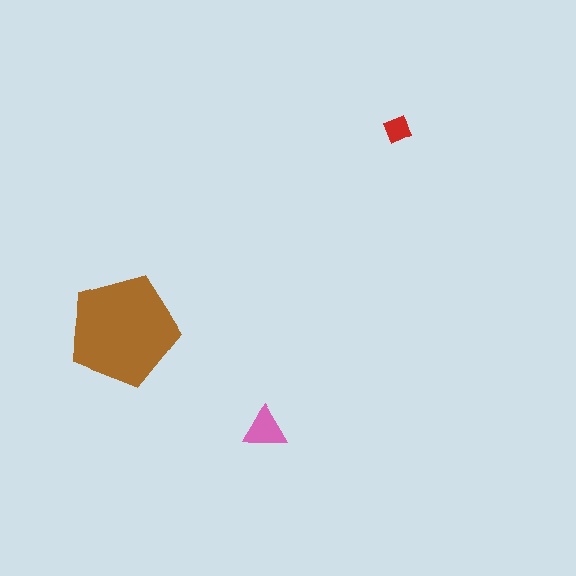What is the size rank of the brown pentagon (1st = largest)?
1st.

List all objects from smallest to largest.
The red diamond, the pink triangle, the brown pentagon.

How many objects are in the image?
There are 3 objects in the image.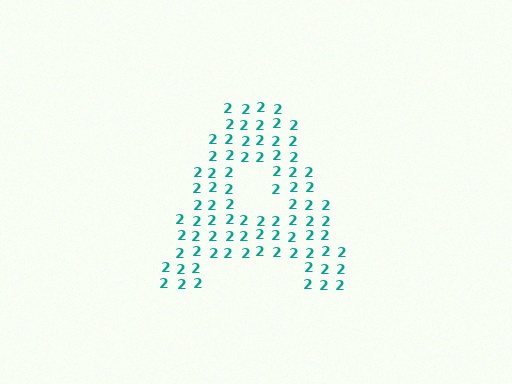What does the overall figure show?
The overall figure shows the letter A.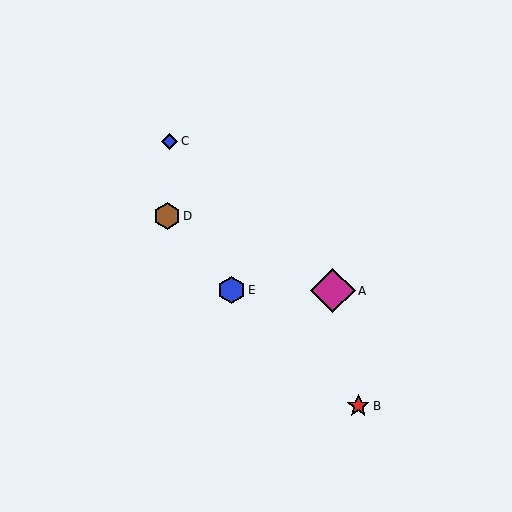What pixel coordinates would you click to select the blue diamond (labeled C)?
Click at (170, 141) to select the blue diamond C.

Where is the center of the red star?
The center of the red star is at (358, 406).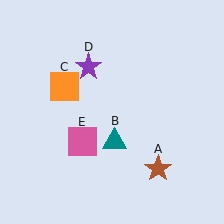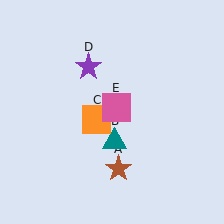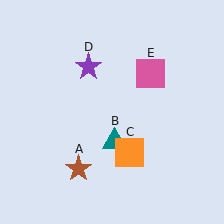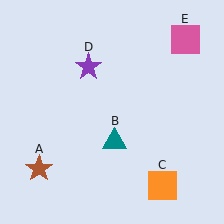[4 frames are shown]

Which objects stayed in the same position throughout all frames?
Teal triangle (object B) and purple star (object D) remained stationary.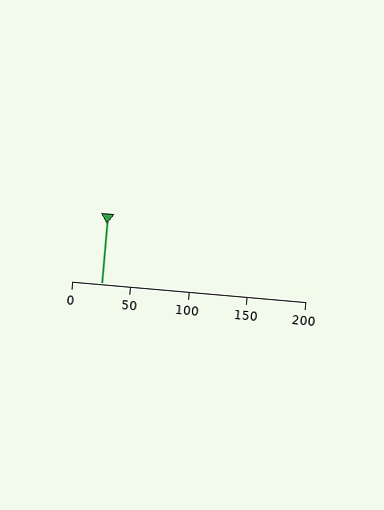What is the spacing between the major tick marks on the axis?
The major ticks are spaced 50 apart.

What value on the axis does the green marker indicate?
The marker indicates approximately 25.